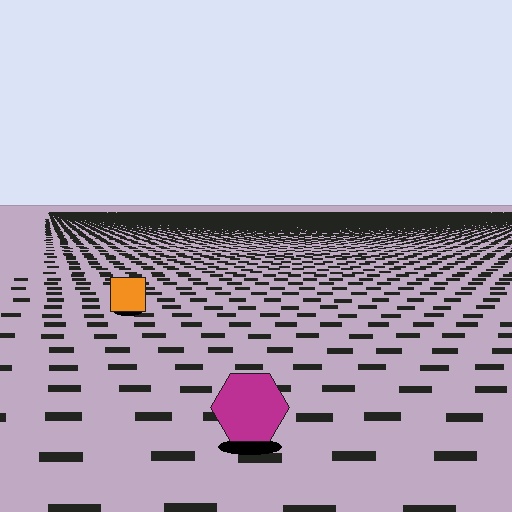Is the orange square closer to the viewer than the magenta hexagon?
No. The magenta hexagon is closer — you can tell from the texture gradient: the ground texture is coarser near it.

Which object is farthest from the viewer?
The orange square is farthest from the viewer. It appears smaller and the ground texture around it is denser.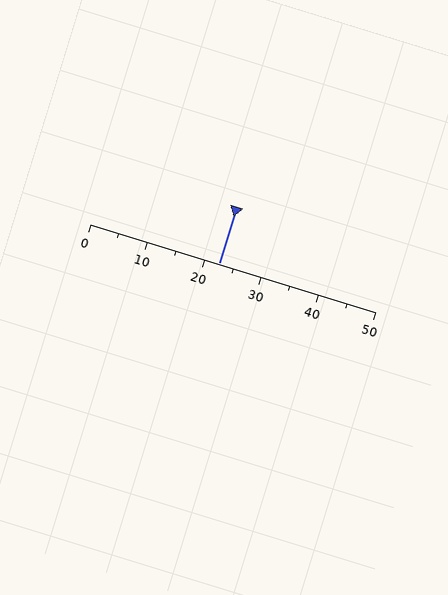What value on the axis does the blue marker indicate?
The marker indicates approximately 22.5.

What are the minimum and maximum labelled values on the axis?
The axis runs from 0 to 50.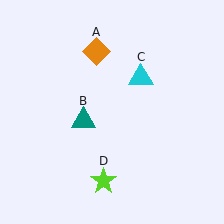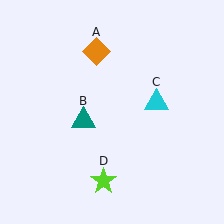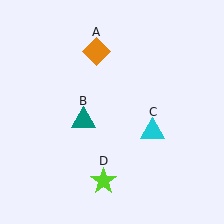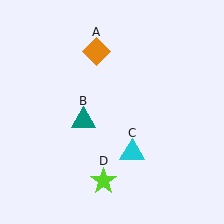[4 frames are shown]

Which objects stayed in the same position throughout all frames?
Orange diamond (object A) and teal triangle (object B) and lime star (object D) remained stationary.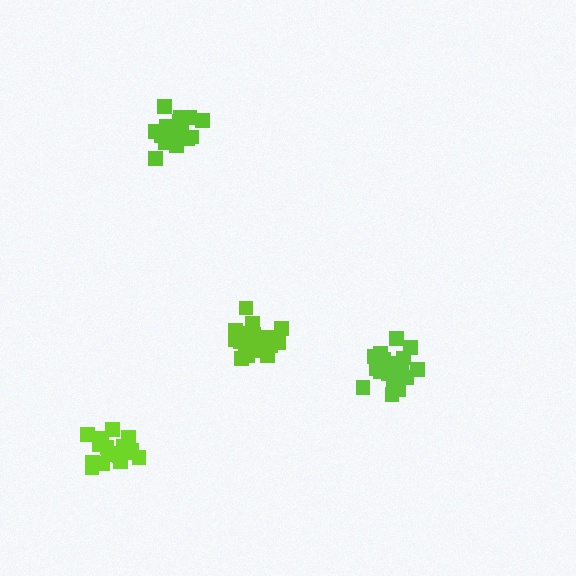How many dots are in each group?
Group 1: 20 dots, Group 2: 20 dots, Group 3: 19 dots, Group 4: 21 dots (80 total).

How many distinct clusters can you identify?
There are 4 distinct clusters.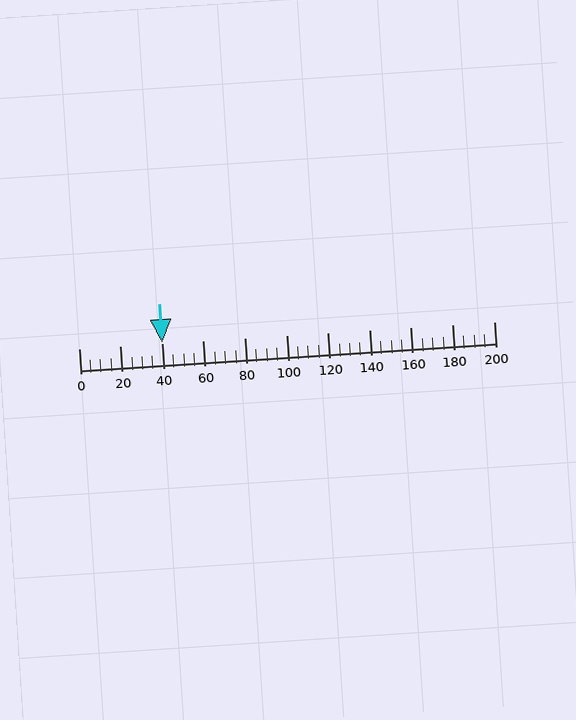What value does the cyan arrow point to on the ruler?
The cyan arrow points to approximately 40.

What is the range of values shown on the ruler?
The ruler shows values from 0 to 200.